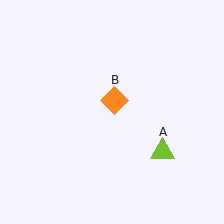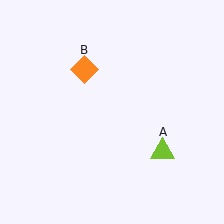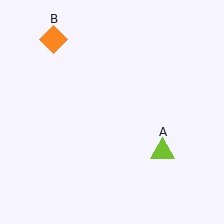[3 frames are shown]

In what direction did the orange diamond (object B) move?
The orange diamond (object B) moved up and to the left.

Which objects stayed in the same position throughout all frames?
Lime triangle (object A) remained stationary.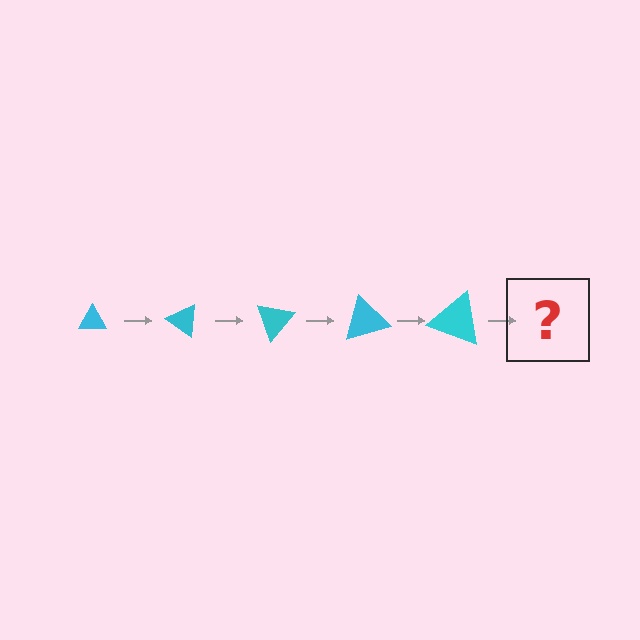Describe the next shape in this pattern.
It should be a triangle, larger than the previous one and rotated 175 degrees from the start.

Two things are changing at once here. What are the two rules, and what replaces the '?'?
The two rules are that the triangle grows larger each step and it rotates 35 degrees each step. The '?' should be a triangle, larger than the previous one and rotated 175 degrees from the start.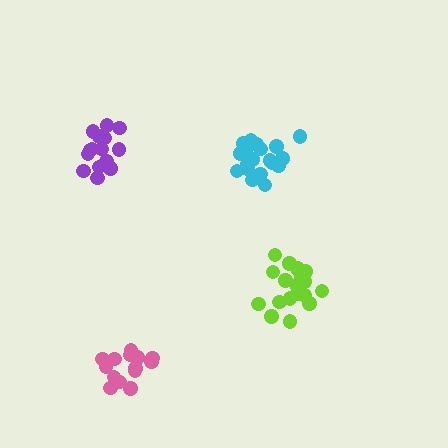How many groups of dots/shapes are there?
There are 4 groups.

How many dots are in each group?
Group 1: 20 dots, Group 2: 15 dots, Group 3: 16 dots, Group 4: 19 dots (70 total).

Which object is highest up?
The cyan cluster is topmost.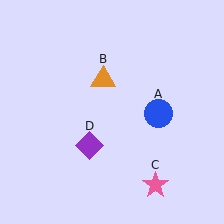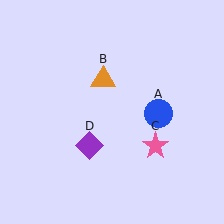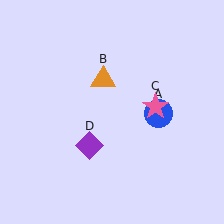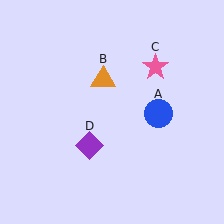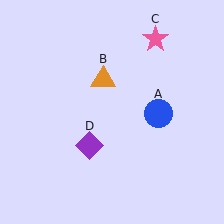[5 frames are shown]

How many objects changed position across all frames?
1 object changed position: pink star (object C).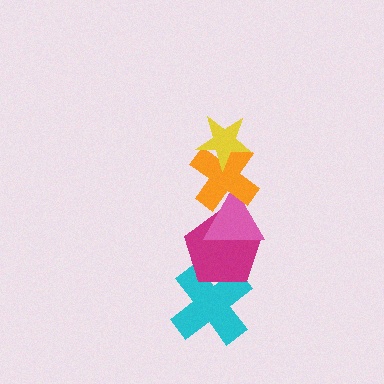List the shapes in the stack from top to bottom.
From top to bottom: the yellow star, the orange cross, the pink triangle, the magenta pentagon, the cyan cross.